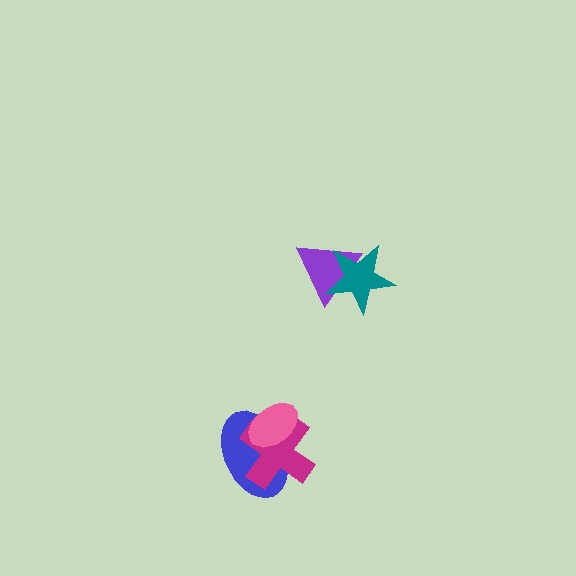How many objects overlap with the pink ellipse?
2 objects overlap with the pink ellipse.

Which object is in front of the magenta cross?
The pink ellipse is in front of the magenta cross.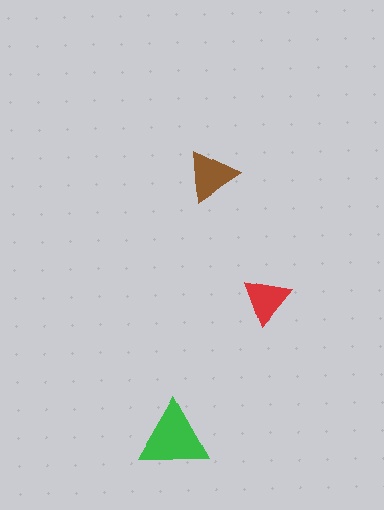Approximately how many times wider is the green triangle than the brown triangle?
About 1.5 times wider.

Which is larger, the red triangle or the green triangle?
The green one.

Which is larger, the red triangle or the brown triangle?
The brown one.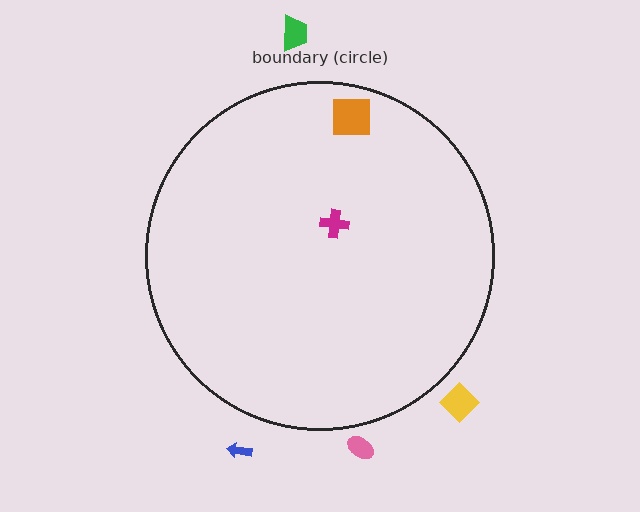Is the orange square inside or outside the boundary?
Inside.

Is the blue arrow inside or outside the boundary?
Outside.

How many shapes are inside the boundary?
2 inside, 4 outside.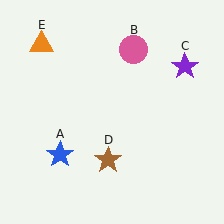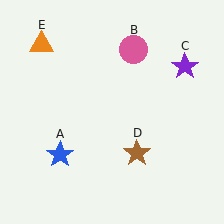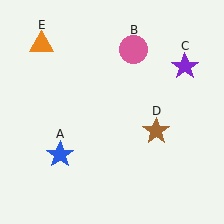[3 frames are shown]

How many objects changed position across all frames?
1 object changed position: brown star (object D).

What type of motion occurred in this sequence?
The brown star (object D) rotated counterclockwise around the center of the scene.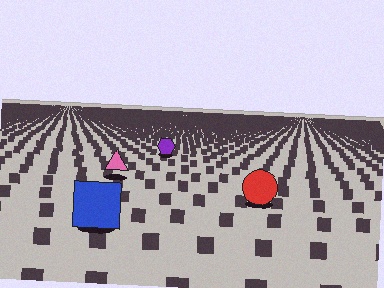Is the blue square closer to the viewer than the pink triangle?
Yes. The blue square is closer — you can tell from the texture gradient: the ground texture is coarser near it.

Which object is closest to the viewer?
The blue square is closest. The texture marks near it are larger and more spread out.